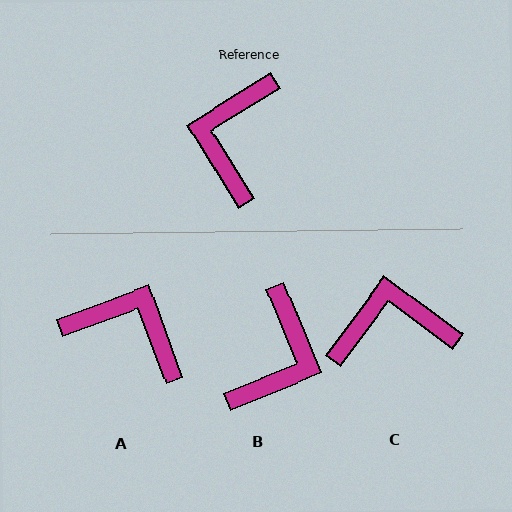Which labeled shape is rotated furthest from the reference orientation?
B, about 170 degrees away.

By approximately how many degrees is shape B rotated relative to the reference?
Approximately 170 degrees counter-clockwise.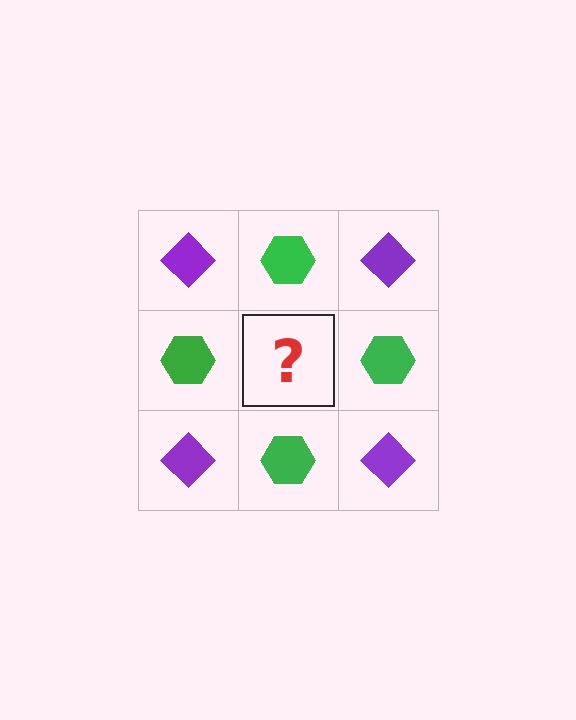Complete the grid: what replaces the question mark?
The question mark should be replaced with a purple diamond.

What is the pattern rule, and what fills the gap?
The rule is that it alternates purple diamond and green hexagon in a checkerboard pattern. The gap should be filled with a purple diamond.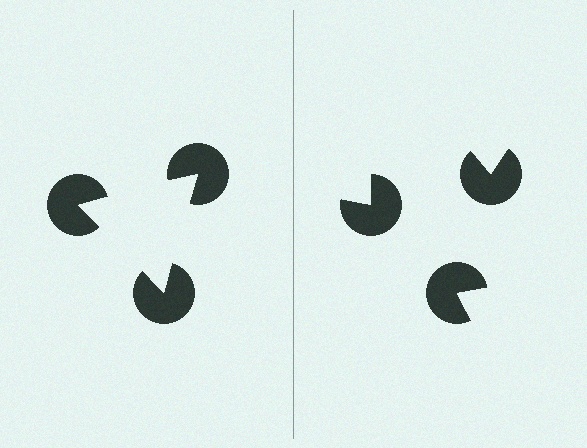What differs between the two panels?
The pac-man discs are positioned identically on both sides; only the wedge orientations differ. On the left they align to a triangle; on the right they are misaligned.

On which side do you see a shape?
An illusory triangle appears on the left side. On the right side the wedge cuts are rotated, so no coherent shape forms.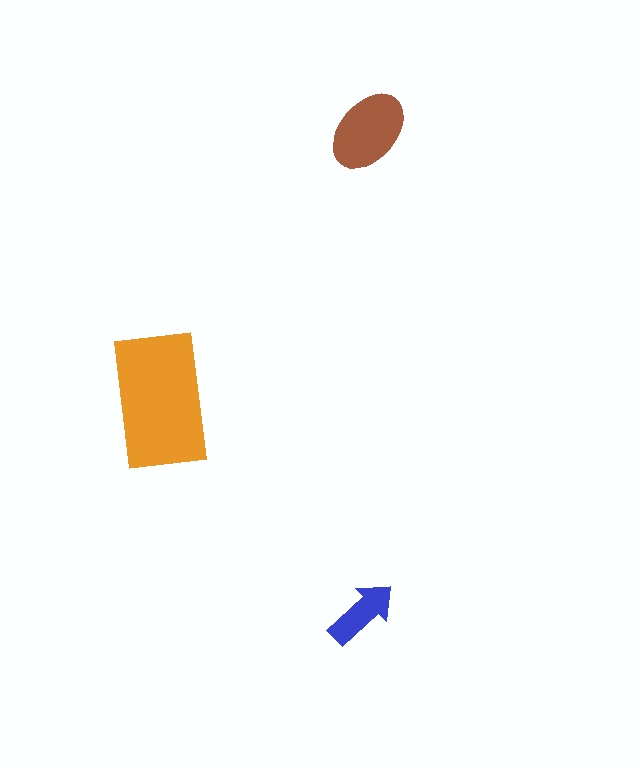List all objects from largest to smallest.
The orange rectangle, the brown ellipse, the blue arrow.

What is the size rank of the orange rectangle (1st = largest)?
1st.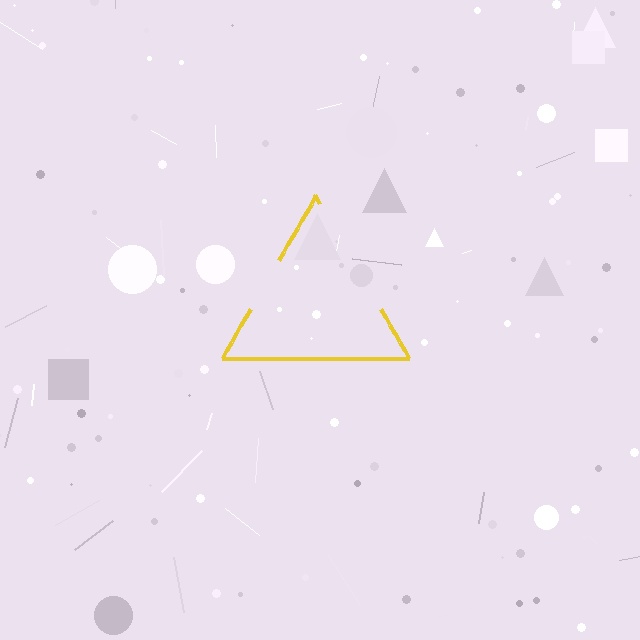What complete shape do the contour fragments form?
The contour fragments form a triangle.